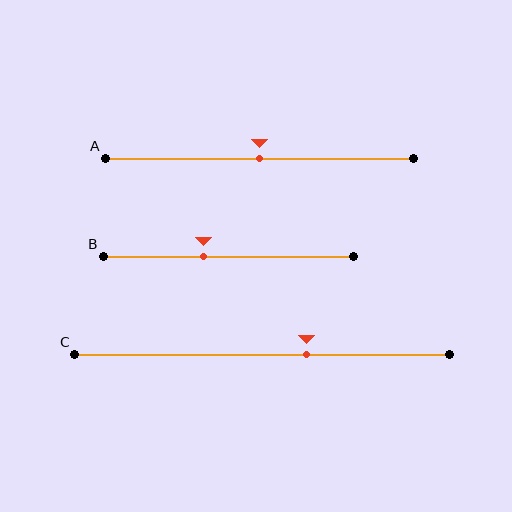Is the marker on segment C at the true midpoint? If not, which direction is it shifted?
No, the marker on segment C is shifted to the right by about 12% of the segment length.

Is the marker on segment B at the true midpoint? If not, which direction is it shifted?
No, the marker on segment B is shifted to the left by about 10% of the segment length.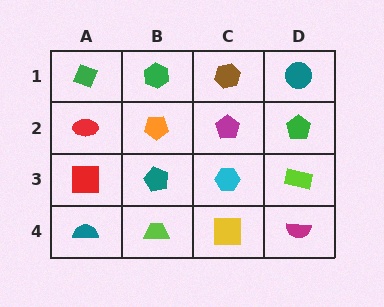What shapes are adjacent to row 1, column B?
An orange pentagon (row 2, column B), a green diamond (row 1, column A), a brown hexagon (row 1, column C).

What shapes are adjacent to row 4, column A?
A red square (row 3, column A), a lime trapezoid (row 4, column B).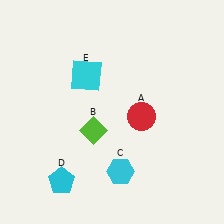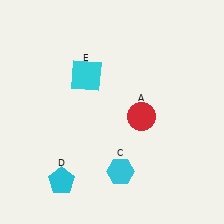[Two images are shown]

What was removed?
The lime diamond (B) was removed in Image 2.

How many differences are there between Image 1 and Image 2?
There is 1 difference between the two images.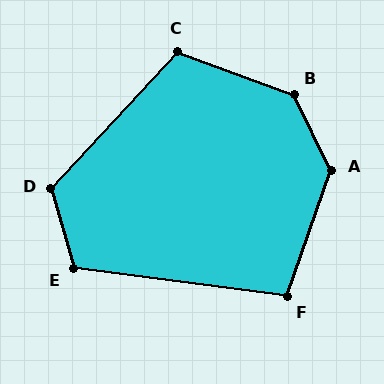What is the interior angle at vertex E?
Approximately 113 degrees (obtuse).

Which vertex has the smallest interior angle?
F, at approximately 102 degrees.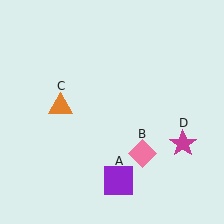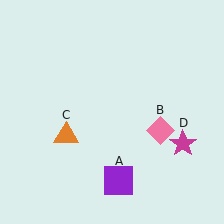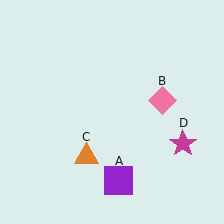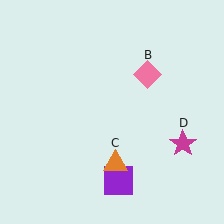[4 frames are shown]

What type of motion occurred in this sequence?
The pink diamond (object B), orange triangle (object C) rotated counterclockwise around the center of the scene.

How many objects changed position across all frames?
2 objects changed position: pink diamond (object B), orange triangle (object C).